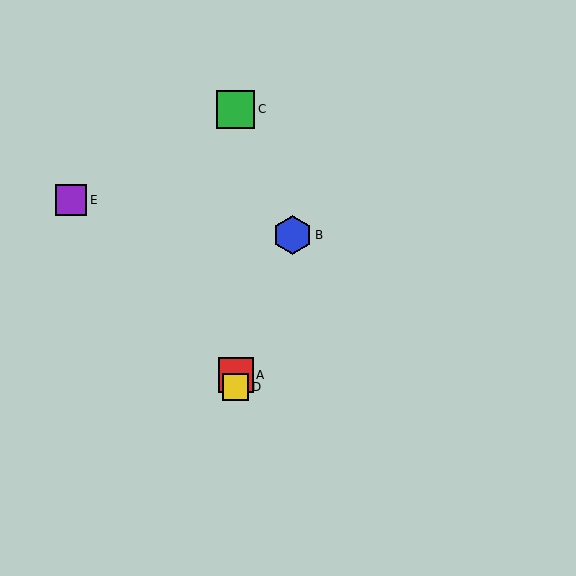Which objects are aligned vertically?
Objects A, C, D are aligned vertically.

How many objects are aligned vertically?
3 objects (A, C, D) are aligned vertically.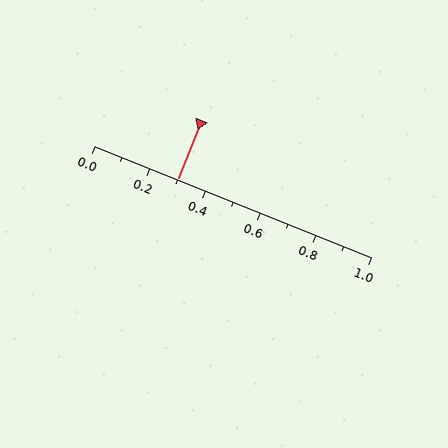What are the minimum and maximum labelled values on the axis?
The axis runs from 0.0 to 1.0.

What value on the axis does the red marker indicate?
The marker indicates approximately 0.3.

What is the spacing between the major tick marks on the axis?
The major ticks are spaced 0.2 apart.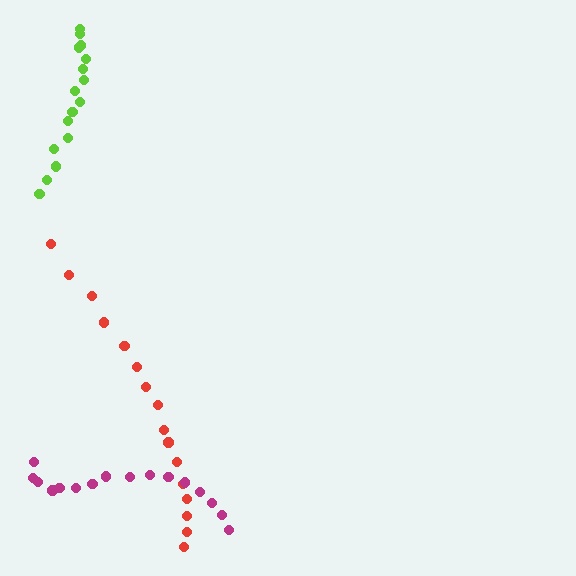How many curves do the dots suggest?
There are 3 distinct paths.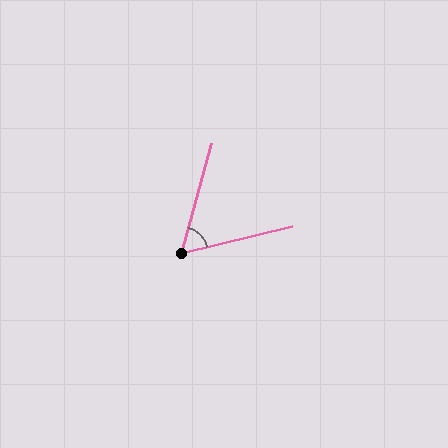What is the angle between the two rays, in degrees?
Approximately 61 degrees.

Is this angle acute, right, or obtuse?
It is acute.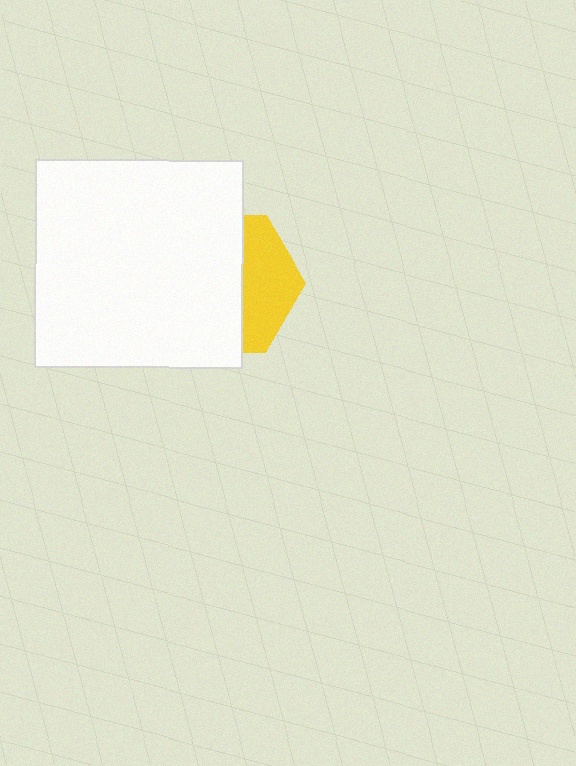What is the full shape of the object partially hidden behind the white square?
The partially hidden object is a yellow hexagon.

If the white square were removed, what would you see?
You would see the complete yellow hexagon.